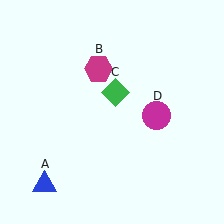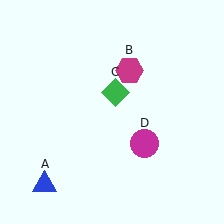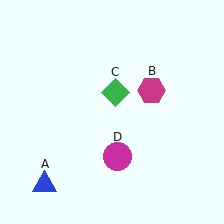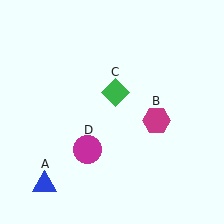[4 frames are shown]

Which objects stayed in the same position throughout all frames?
Blue triangle (object A) and green diamond (object C) remained stationary.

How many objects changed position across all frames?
2 objects changed position: magenta hexagon (object B), magenta circle (object D).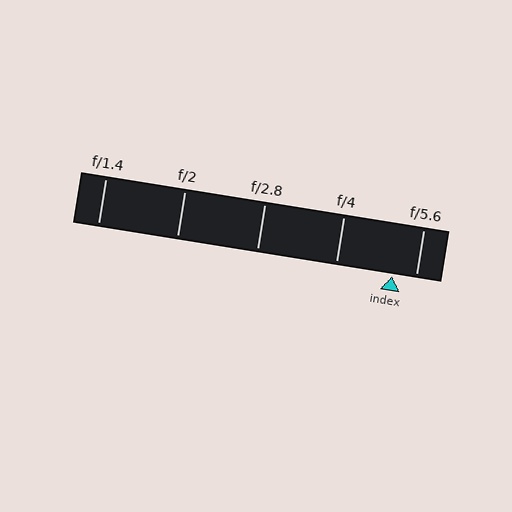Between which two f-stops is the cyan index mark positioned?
The index mark is between f/4 and f/5.6.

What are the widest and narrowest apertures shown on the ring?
The widest aperture shown is f/1.4 and the narrowest is f/5.6.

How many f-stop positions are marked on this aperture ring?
There are 5 f-stop positions marked.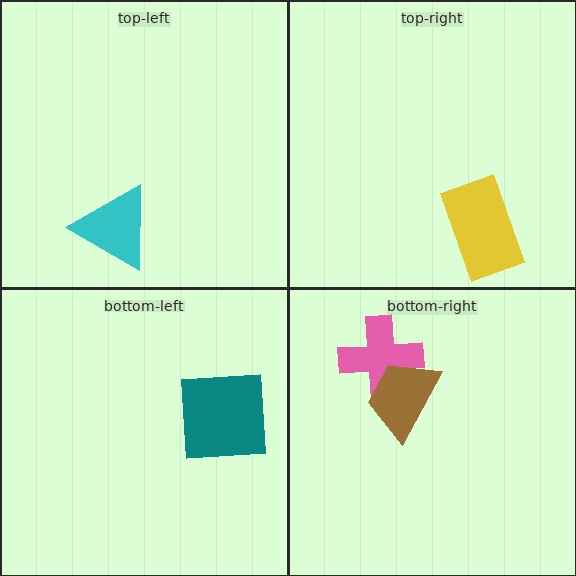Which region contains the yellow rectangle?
The top-right region.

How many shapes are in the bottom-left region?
1.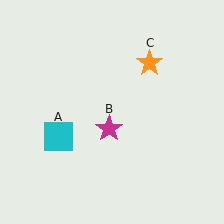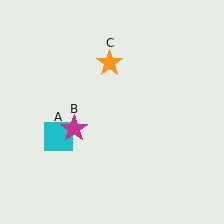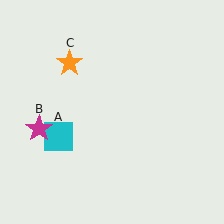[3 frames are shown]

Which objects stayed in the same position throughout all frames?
Cyan square (object A) remained stationary.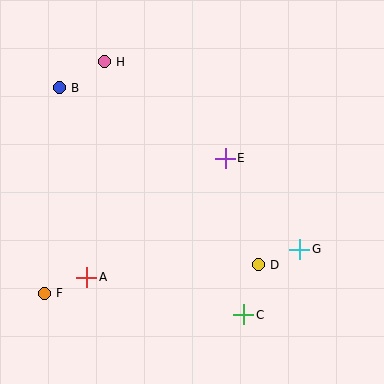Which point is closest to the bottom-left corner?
Point F is closest to the bottom-left corner.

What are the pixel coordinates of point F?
Point F is at (44, 293).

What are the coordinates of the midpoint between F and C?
The midpoint between F and C is at (144, 304).